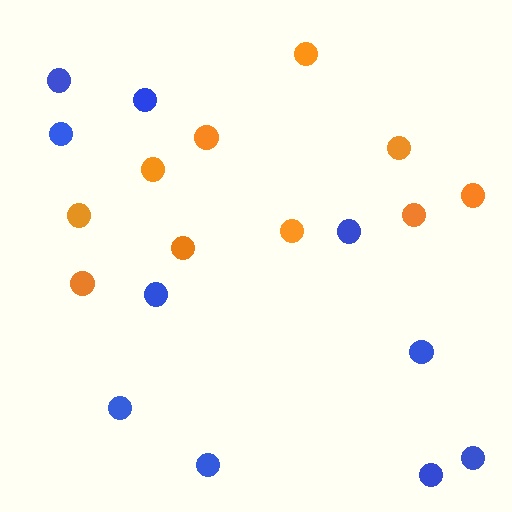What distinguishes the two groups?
There are 2 groups: one group of blue circles (10) and one group of orange circles (10).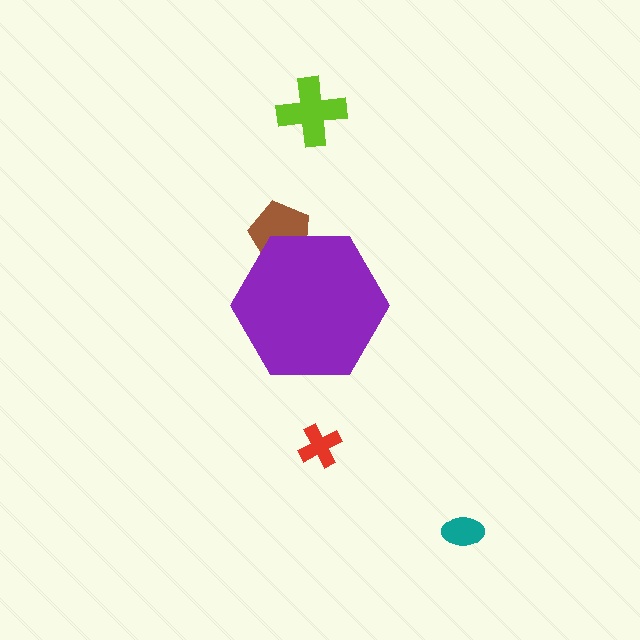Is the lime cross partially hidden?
No, the lime cross is fully visible.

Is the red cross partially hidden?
No, the red cross is fully visible.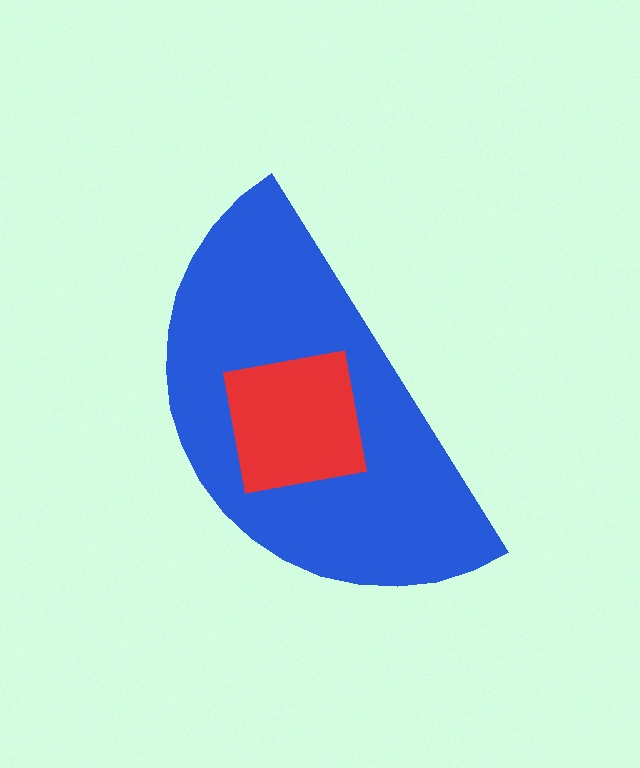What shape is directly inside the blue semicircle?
The red square.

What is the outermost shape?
The blue semicircle.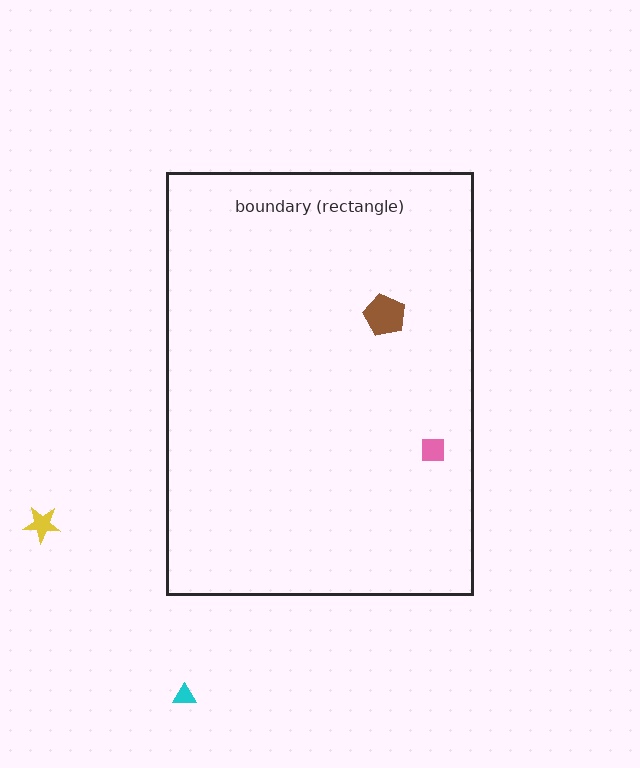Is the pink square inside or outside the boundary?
Inside.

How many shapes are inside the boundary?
2 inside, 2 outside.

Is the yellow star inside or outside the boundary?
Outside.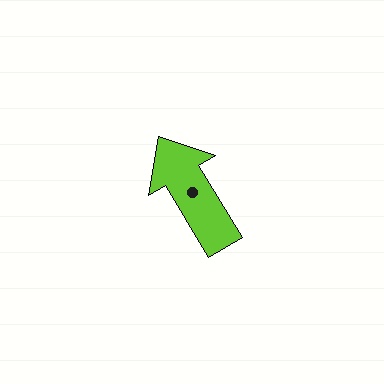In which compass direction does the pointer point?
Northwest.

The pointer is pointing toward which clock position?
Roughly 11 o'clock.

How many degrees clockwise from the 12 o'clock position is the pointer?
Approximately 329 degrees.